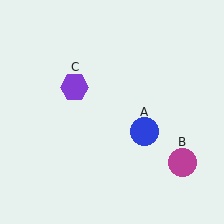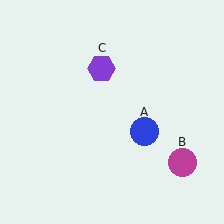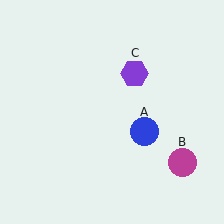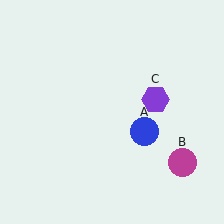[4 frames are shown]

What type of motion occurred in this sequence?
The purple hexagon (object C) rotated clockwise around the center of the scene.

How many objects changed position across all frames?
1 object changed position: purple hexagon (object C).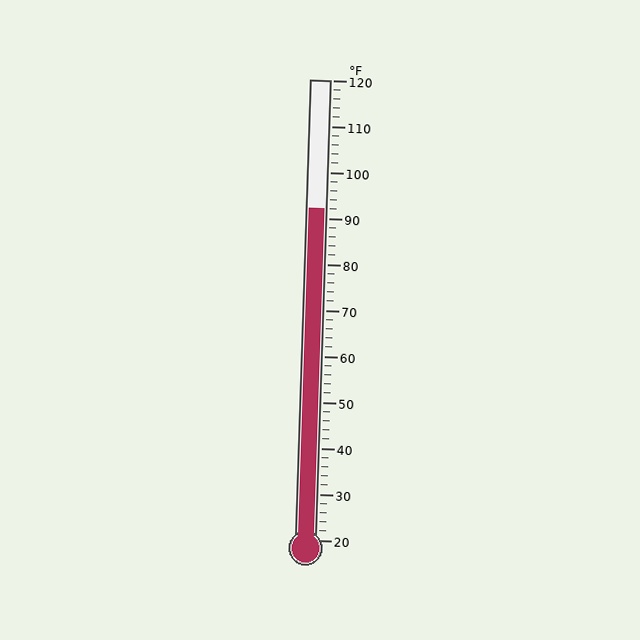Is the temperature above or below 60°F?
The temperature is above 60°F.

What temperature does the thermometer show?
The thermometer shows approximately 92°F.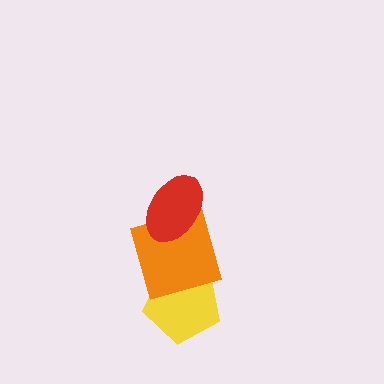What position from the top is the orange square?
The orange square is 2nd from the top.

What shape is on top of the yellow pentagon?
The orange square is on top of the yellow pentagon.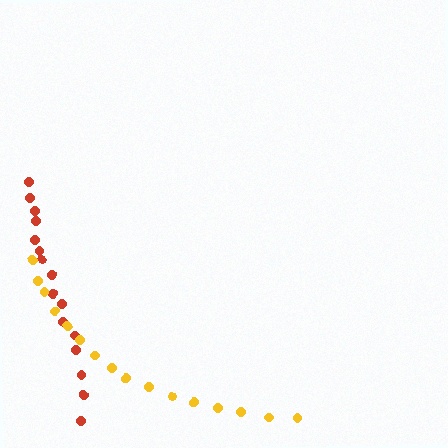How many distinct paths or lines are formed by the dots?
There are 2 distinct paths.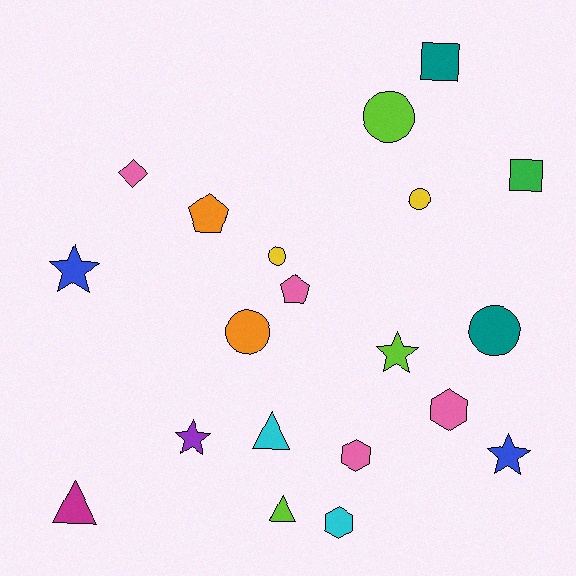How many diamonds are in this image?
There is 1 diamond.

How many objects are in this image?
There are 20 objects.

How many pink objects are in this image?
There are 4 pink objects.